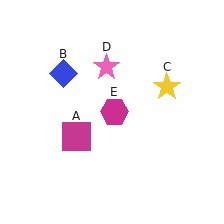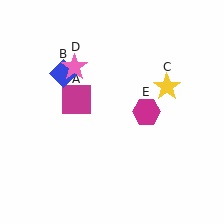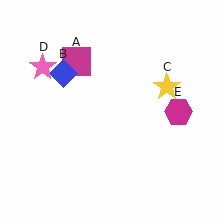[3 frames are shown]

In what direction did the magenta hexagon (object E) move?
The magenta hexagon (object E) moved right.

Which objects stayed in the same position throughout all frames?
Blue diamond (object B) and yellow star (object C) remained stationary.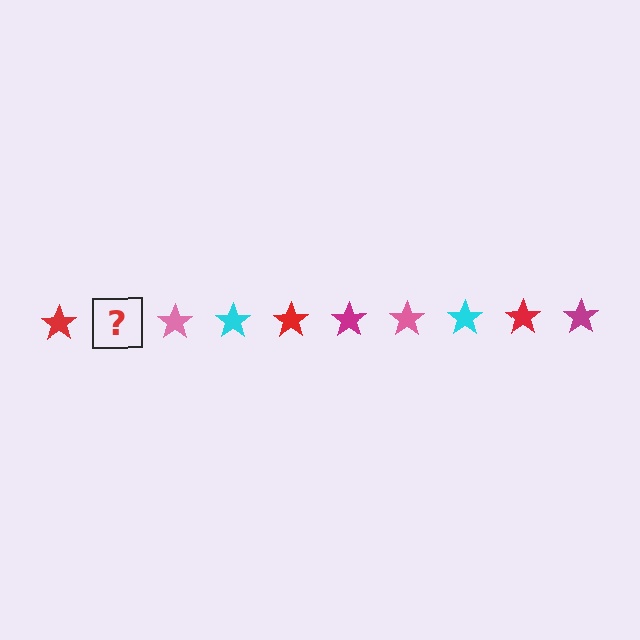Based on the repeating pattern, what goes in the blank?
The blank should be a magenta star.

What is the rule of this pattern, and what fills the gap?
The rule is that the pattern cycles through red, magenta, pink, cyan stars. The gap should be filled with a magenta star.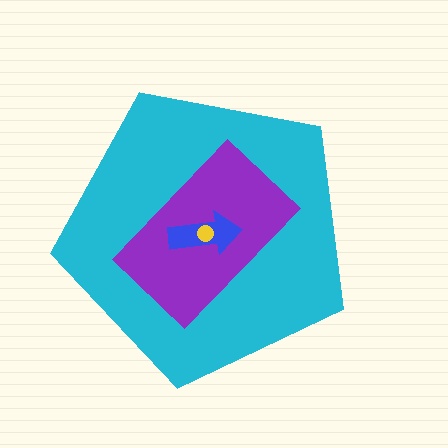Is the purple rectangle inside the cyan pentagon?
Yes.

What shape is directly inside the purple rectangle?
The blue arrow.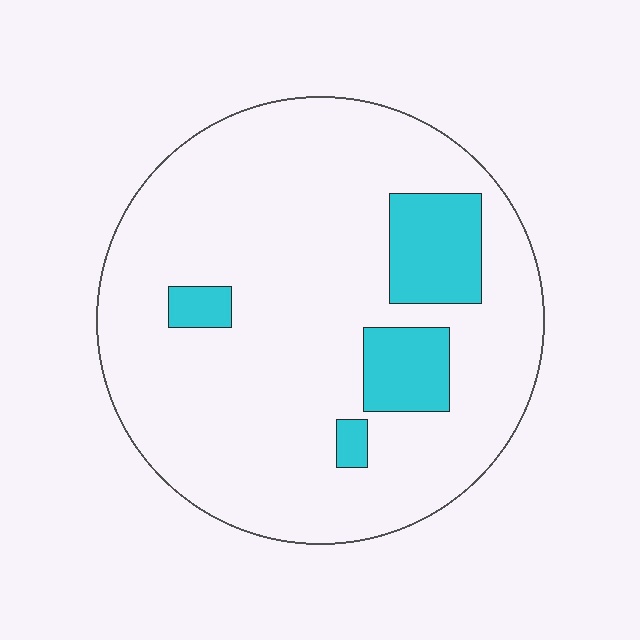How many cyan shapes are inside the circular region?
4.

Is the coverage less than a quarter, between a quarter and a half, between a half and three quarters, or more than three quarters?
Less than a quarter.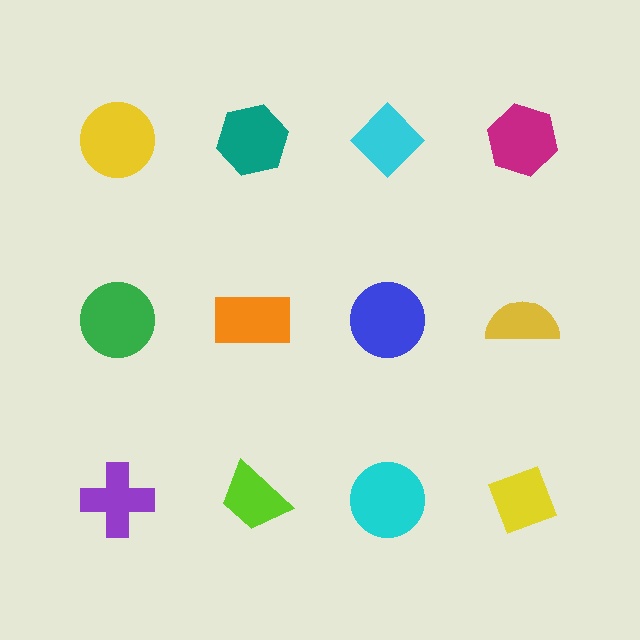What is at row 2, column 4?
A yellow semicircle.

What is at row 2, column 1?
A green circle.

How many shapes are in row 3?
4 shapes.